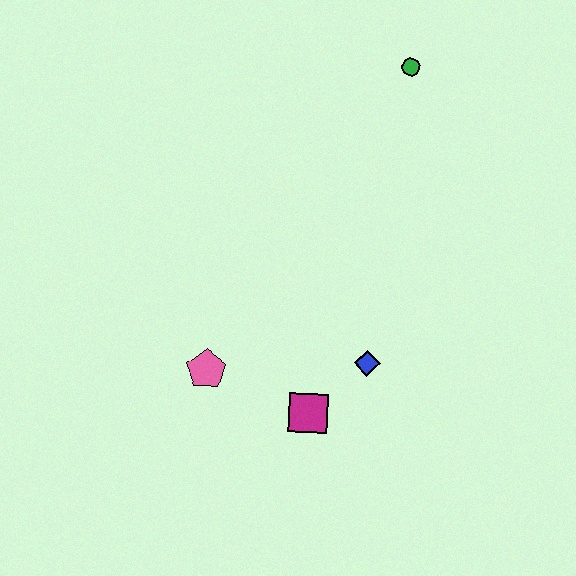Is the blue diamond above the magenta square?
Yes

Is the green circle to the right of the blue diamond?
Yes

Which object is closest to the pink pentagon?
The magenta square is closest to the pink pentagon.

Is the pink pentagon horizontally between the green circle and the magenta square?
No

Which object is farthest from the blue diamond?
The green circle is farthest from the blue diamond.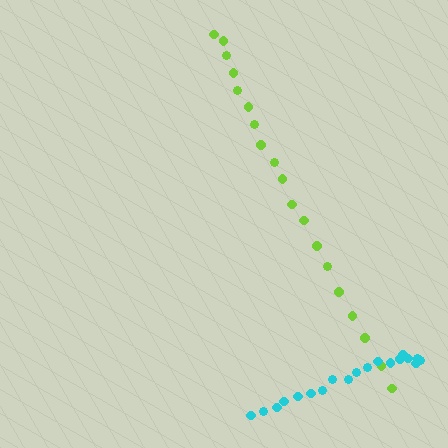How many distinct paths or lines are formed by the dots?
There are 2 distinct paths.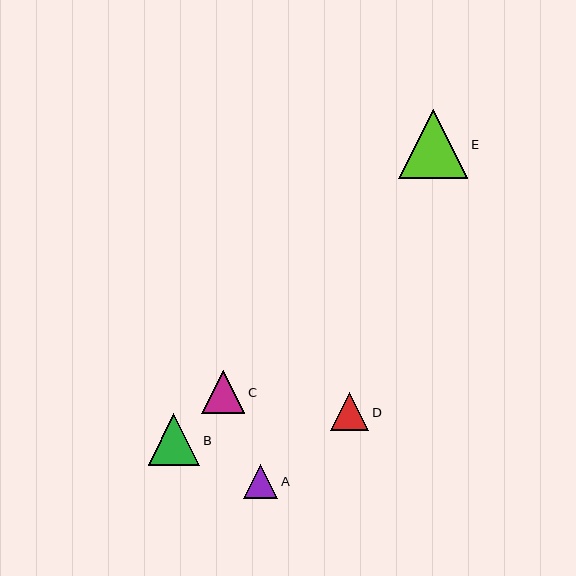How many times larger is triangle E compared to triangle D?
Triangle E is approximately 1.8 times the size of triangle D.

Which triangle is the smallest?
Triangle A is the smallest with a size of approximately 34 pixels.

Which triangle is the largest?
Triangle E is the largest with a size of approximately 69 pixels.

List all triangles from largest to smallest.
From largest to smallest: E, B, C, D, A.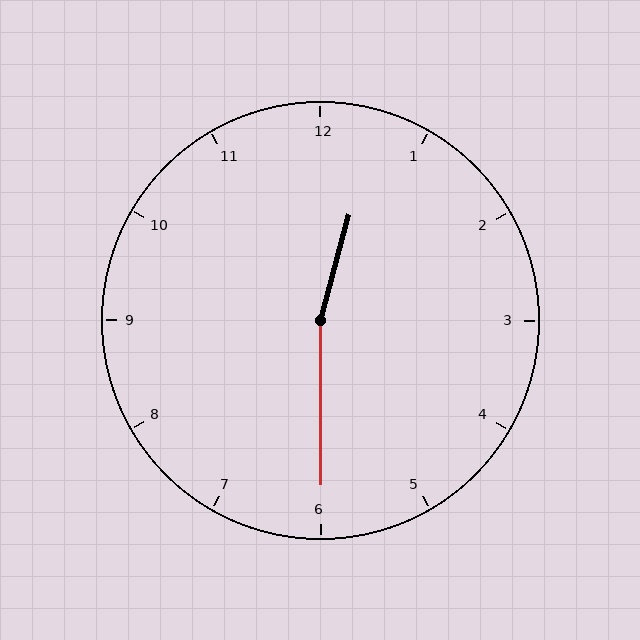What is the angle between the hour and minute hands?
Approximately 165 degrees.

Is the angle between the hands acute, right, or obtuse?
It is obtuse.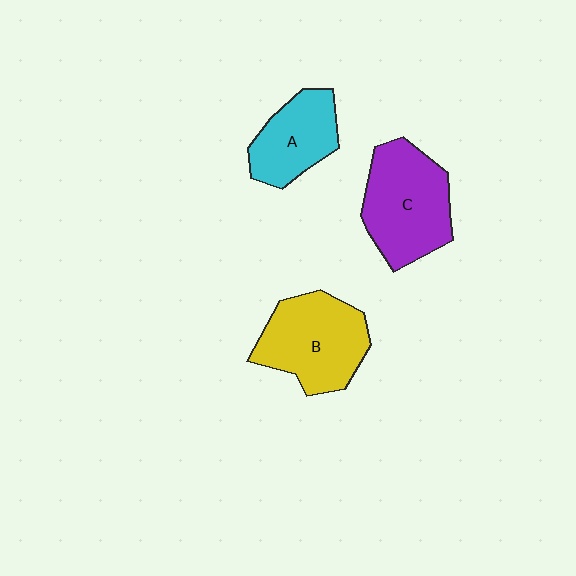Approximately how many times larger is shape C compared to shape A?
Approximately 1.4 times.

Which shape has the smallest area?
Shape A (cyan).